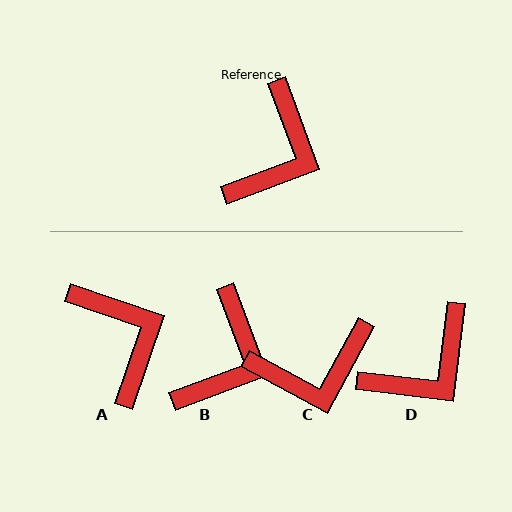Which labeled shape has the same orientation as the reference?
B.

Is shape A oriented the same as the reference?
No, it is off by about 51 degrees.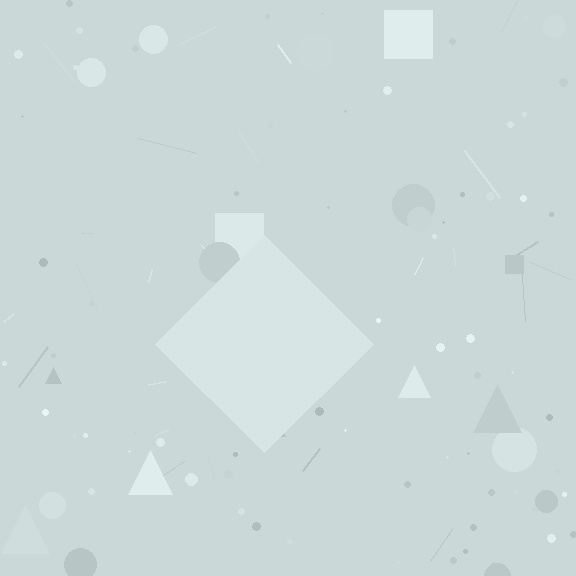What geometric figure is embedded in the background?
A diamond is embedded in the background.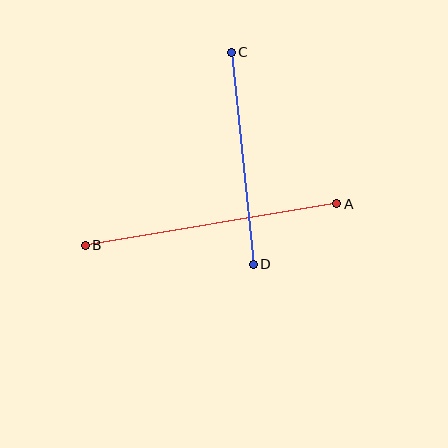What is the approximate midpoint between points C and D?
The midpoint is at approximately (242, 158) pixels.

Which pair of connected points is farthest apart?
Points A and B are farthest apart.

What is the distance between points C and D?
The distance is approximately 213 pixels.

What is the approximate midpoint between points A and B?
The midpoint is at approximately (211, 225) pixels.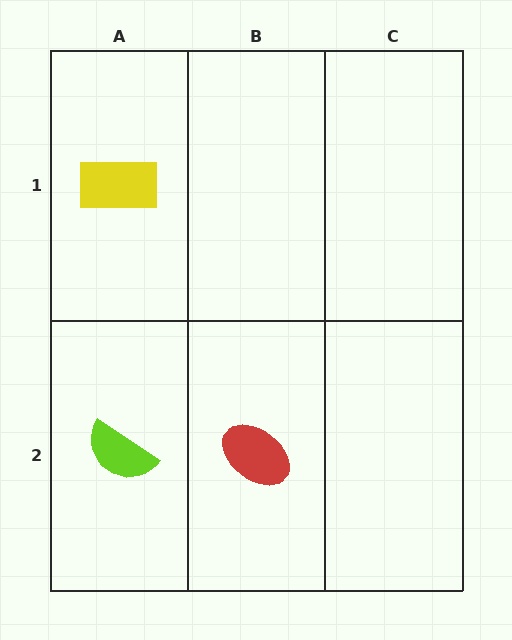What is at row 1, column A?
A yellow rectangle.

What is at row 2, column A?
A lime semicircle.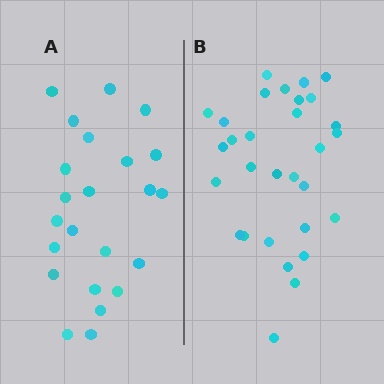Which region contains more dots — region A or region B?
Region B (the right region) has more dots.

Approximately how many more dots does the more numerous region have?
Region B has roughly 8 or so more dots than region A.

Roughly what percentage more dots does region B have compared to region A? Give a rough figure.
About 30% more.